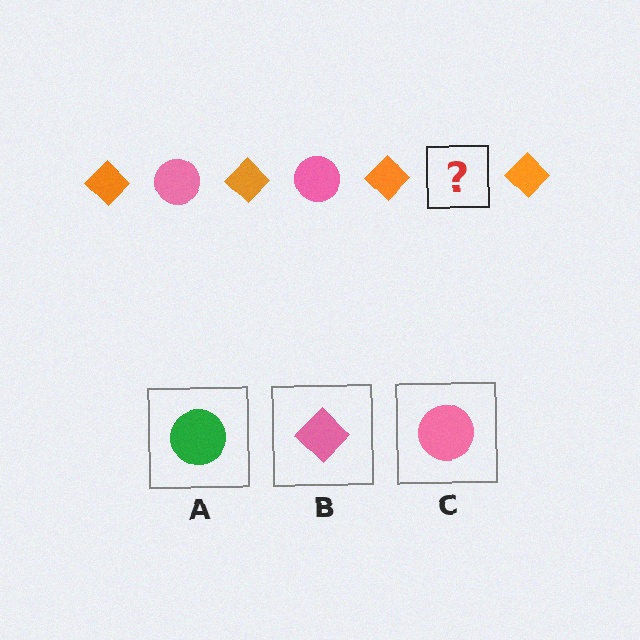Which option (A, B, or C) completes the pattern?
C.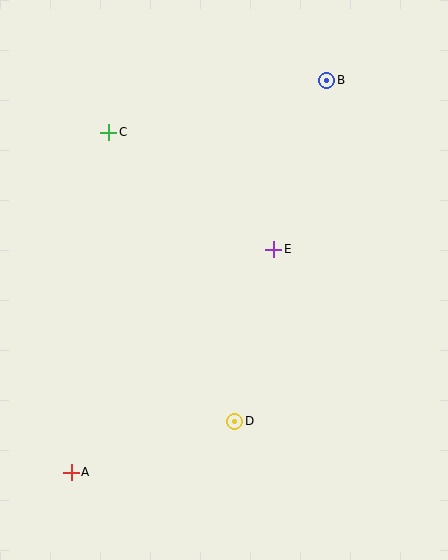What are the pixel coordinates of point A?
Point A is at (71, 472).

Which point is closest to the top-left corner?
Point C is closest to the top-left corner.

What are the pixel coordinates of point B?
Point B is at (327, 80).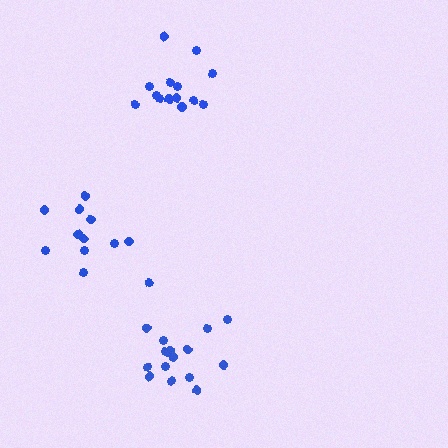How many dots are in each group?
Group 1: 12 dots, Group 2: 14 dots, Group 3: 16 dots (42 total).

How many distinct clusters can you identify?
There are 3 distinct clusters.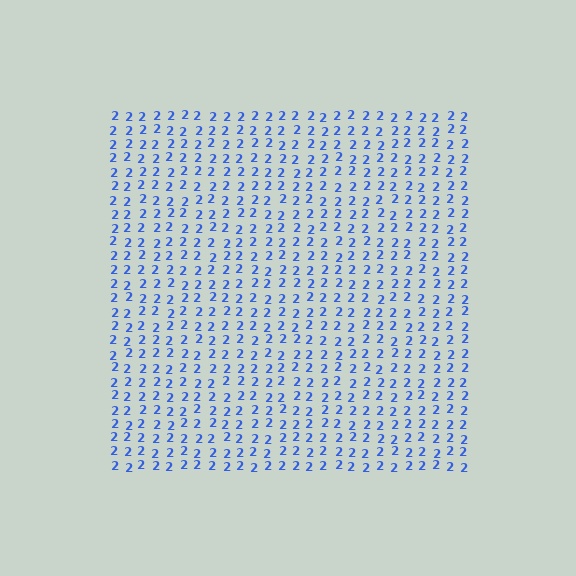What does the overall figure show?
The overall figure shows a square.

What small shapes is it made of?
It is made of small digit 2's.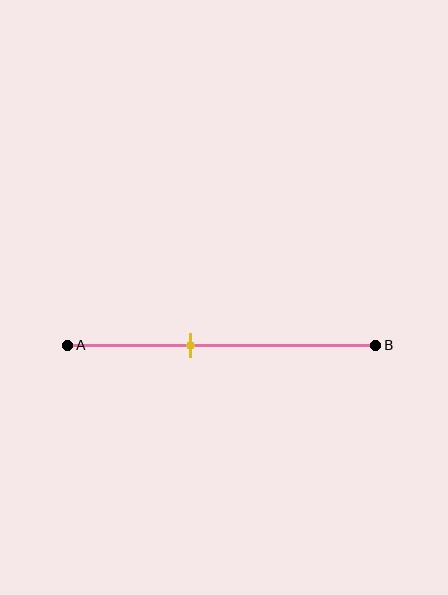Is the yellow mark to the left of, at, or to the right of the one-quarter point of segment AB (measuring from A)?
The yellow mark is to the right of the one-quarter point of segment AB.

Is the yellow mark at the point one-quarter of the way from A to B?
No, the mark is at about 40% from A, not at the 25% one-quarter point.